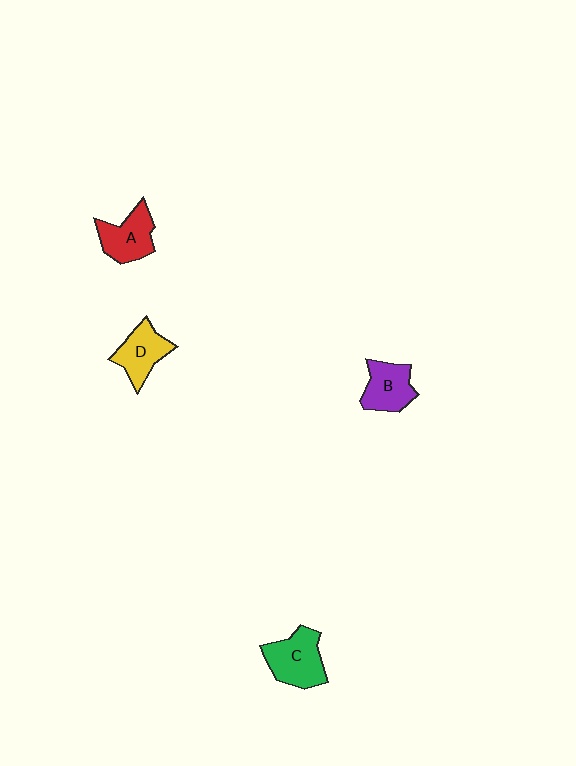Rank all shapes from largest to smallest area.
From largest to smallest: C (green), A (red), D (yellow), B (purple).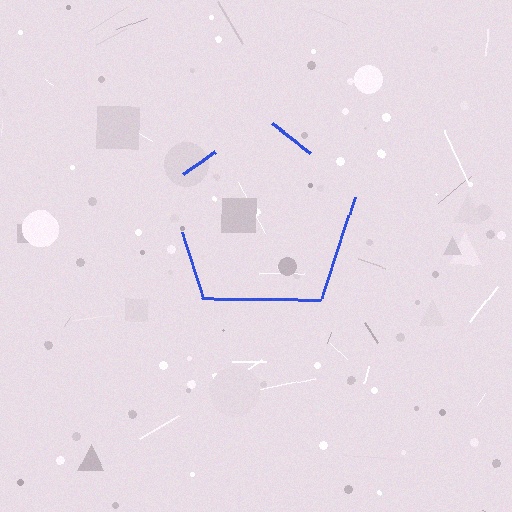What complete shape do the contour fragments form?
The contour fragments form a pentagon.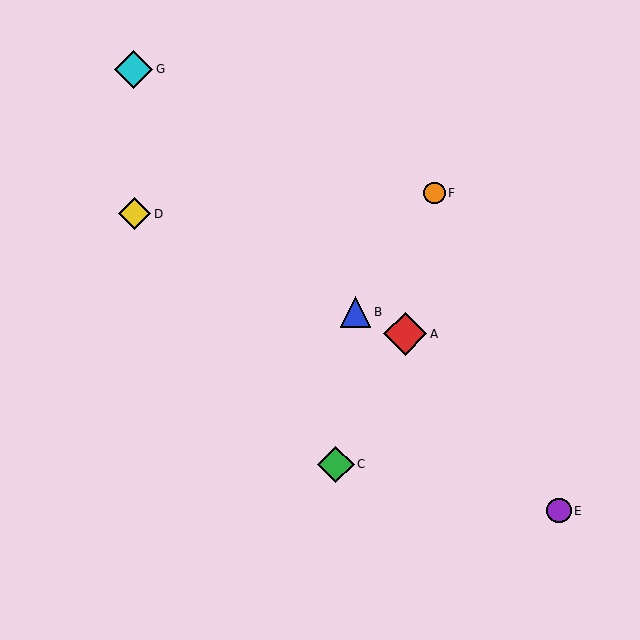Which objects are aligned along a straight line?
Objects A, B, D are aligned along a straight line.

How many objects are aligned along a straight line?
3 objects (A, B, D) are aligned along a straight line.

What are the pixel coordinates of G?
Object G is at (134, 69).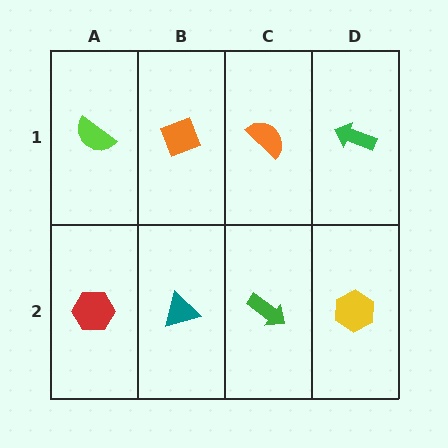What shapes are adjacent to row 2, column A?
A lime semicircle (row 1, column A), a teal triangle (row 2, column B).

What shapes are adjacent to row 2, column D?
A green arrow (row 1, column D), a green arrow (row 2, column C).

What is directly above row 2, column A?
A lime semicircle.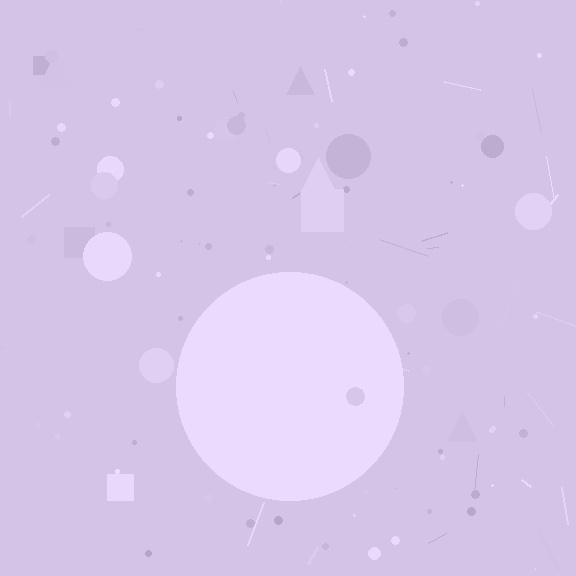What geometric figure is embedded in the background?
A circle is embedded in the background.